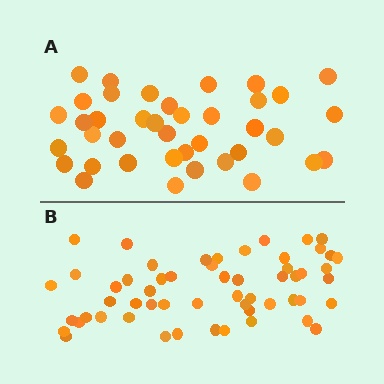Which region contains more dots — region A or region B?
Region B (the bottom region) has more dots.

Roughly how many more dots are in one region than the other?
Region B has approximately 15 more dots than region A.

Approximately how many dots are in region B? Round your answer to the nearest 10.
About 60 dots. (The exact count is 56, which rounds to 60.)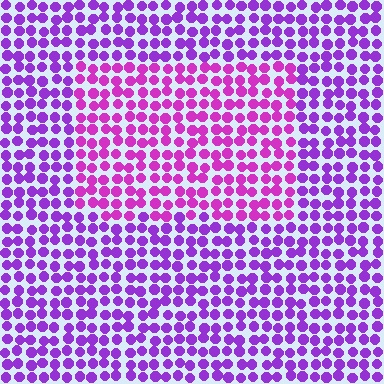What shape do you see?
I see a rectangle.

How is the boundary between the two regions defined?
The boundary is defined purely by a slight shift in hue (about 29 degrees). Spacing, size, and orientation are identical on both sides.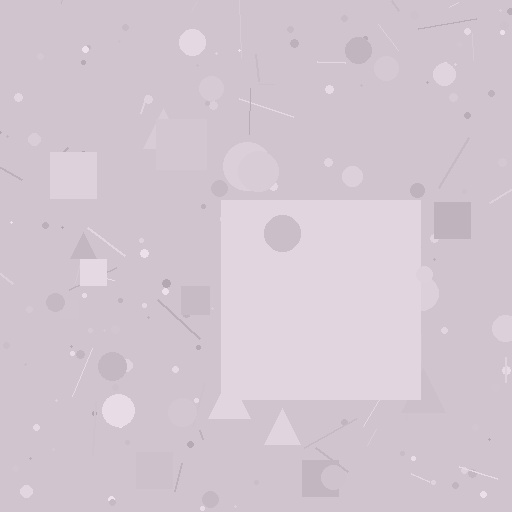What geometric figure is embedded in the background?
A square is embedded in the background.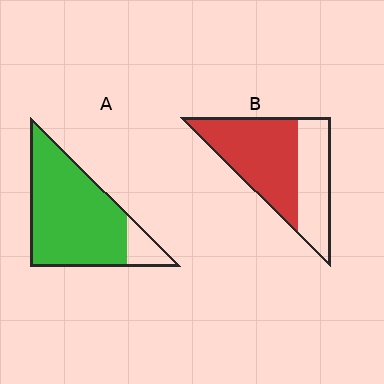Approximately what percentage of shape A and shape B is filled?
A is approximately 85% and B is approximately 60%.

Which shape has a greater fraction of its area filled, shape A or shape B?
Shape A.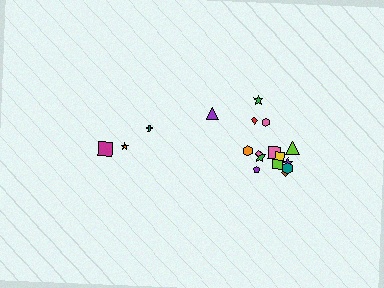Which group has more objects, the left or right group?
The right group.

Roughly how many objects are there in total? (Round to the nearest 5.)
Roughly 20 objects in total.